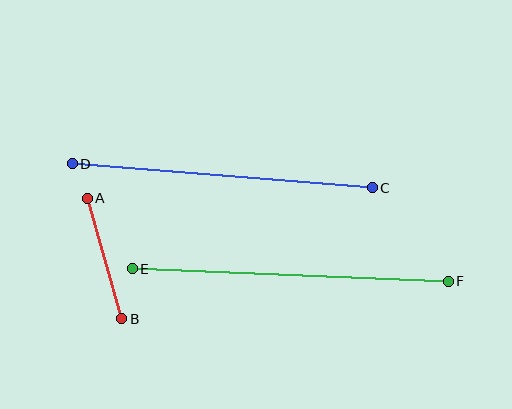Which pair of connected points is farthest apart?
Points E and F are farthest apart.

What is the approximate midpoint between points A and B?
The midpoint is at approximately (105, 258) pixels.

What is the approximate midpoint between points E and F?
The midpoint is at approximately (290, 275) pixels.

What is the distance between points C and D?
The distance is approximately 301 pixels.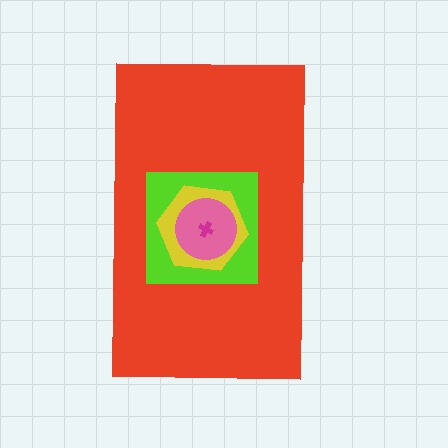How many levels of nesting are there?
5.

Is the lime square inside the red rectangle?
Yes.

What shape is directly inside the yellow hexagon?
The pink circle.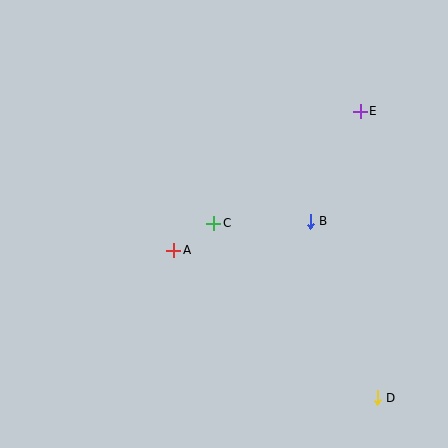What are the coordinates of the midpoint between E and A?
The midpoint between E and A is at (267, 181).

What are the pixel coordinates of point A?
Point A is at (174, 250).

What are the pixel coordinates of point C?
Point C is at (214, 223).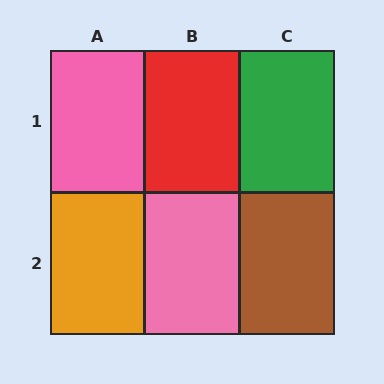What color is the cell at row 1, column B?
Red.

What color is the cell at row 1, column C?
Green.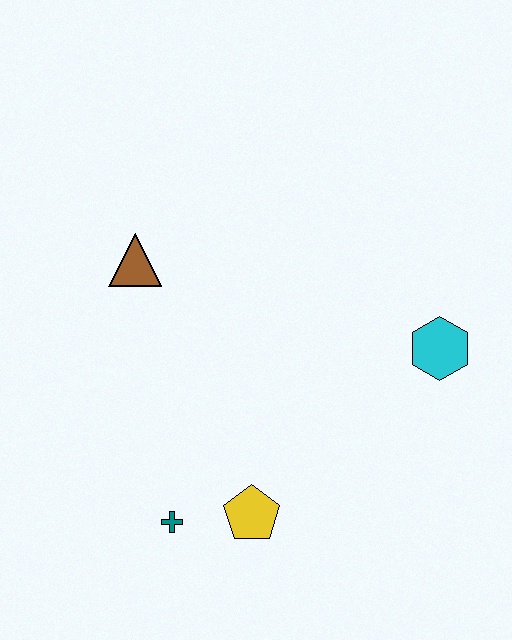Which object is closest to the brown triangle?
The teal cross is closest to the brown triangle.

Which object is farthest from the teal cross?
The cyan hexagon is farthest from the teal cross.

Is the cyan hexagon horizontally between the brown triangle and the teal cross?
No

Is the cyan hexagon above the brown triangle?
No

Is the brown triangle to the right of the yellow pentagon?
No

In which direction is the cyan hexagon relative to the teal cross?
The cyan hexagon is to the right of the teal cross.